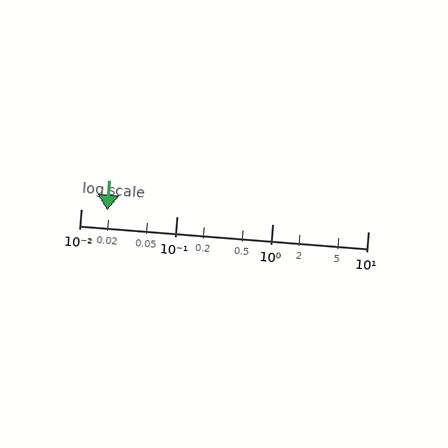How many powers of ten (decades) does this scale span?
The scale spans 3 decades, from 0.01 to 10.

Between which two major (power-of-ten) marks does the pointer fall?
The pointer is between 0.01 and 0.1.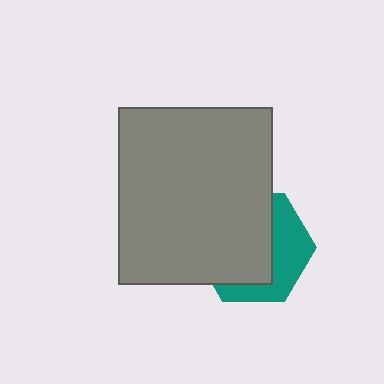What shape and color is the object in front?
The object in front is a gray rectangle.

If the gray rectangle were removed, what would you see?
You would see the complete teal hexagon.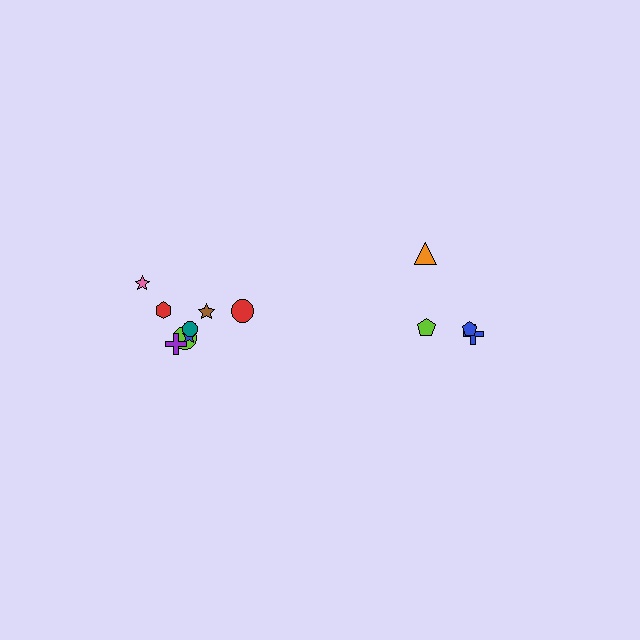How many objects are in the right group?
There are 4 objects.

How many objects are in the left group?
There are 8 objects.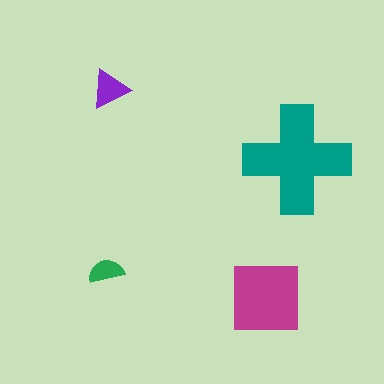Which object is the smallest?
The green semicircle.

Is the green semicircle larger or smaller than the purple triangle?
Smaller.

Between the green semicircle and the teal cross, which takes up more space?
The teal cross.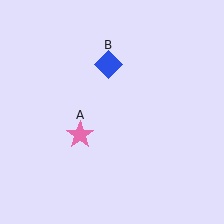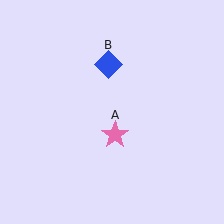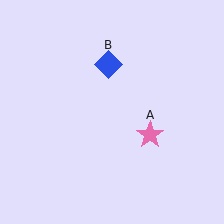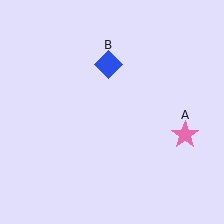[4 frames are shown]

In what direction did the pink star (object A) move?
The pink star (object A) moved right.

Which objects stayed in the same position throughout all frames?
Blue diamond (object B) remained stationary.